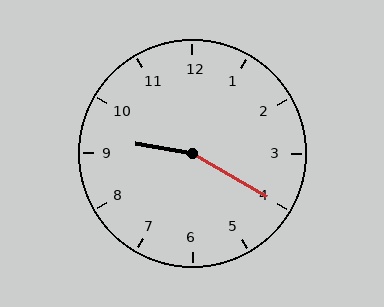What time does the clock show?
9:20.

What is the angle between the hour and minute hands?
Approximately 160 degrees.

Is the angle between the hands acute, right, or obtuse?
It is obtuse.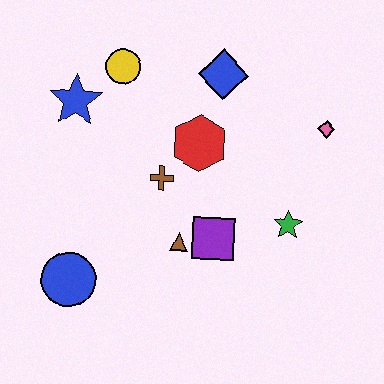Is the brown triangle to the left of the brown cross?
No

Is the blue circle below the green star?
Yes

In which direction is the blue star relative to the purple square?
The blue star is to the left of the purple square.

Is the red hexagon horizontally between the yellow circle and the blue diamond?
Yes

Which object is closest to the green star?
The purple square is closest to the green star.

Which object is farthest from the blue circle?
The pink diamond is farthest from the blue circle.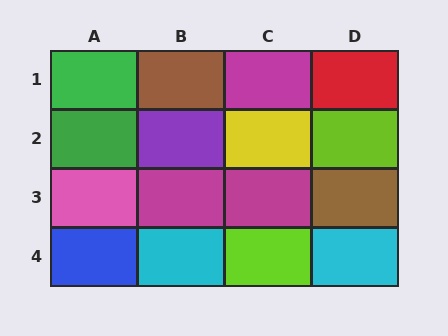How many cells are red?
1 cell is red.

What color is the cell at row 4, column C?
Lime.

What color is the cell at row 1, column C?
Magenta.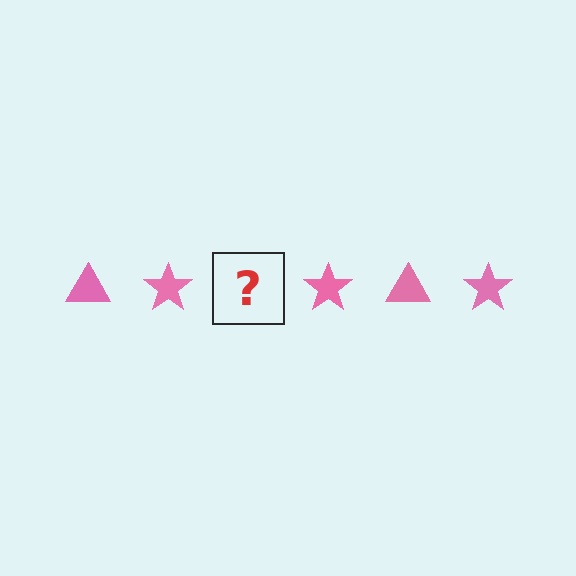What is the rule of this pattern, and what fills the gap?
The rule is that the pattern cycles through triangle, star shapes in pink. The gap should be filled with a pink triangle.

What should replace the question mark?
The question mark should be replaced with a pink triangle.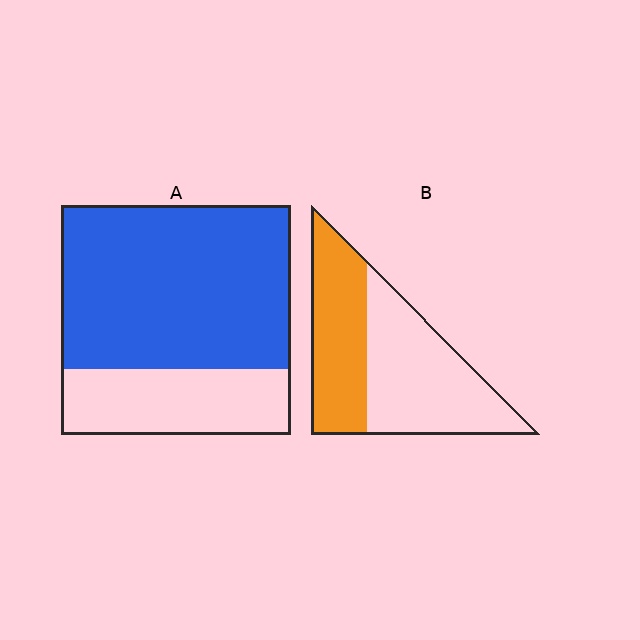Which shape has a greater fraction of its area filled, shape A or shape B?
Shape A.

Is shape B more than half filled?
No.